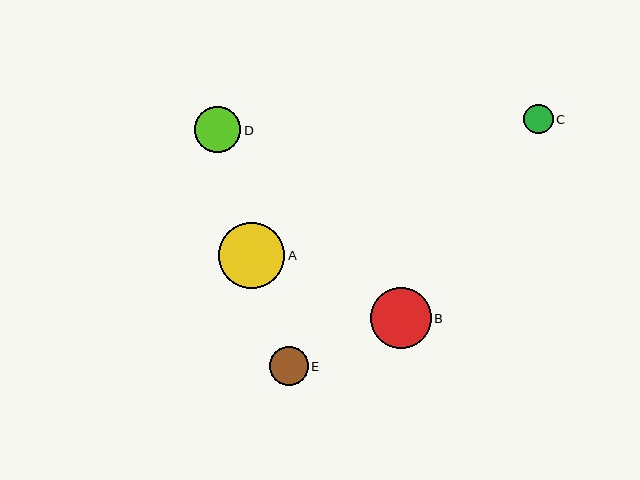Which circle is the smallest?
Circle C is the smallest with a size of approximately 30 pixels.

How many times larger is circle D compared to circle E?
Circle D is approximately 1.2 times the size of circle E.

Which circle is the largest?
Circle A is the largest with a size of approximately 66 pixels.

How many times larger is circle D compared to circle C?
Circle D is approximately 1.6 times the size of circle C.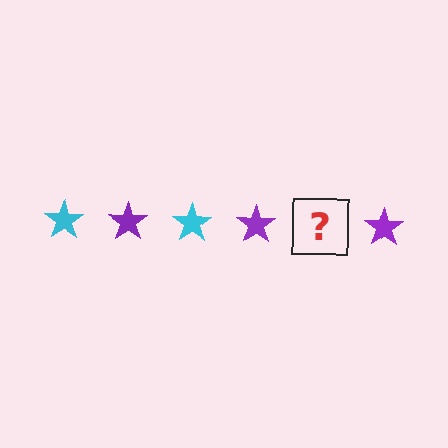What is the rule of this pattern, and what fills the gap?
The rule is that the pattern cycles through cyan, purple stars. The gap should be filled with a cyan star.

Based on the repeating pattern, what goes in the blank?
The blank should be a cyan star.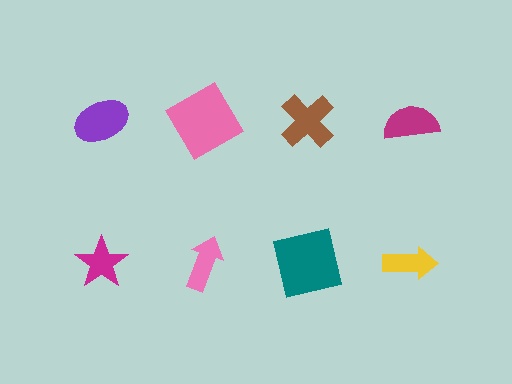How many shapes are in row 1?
4 shapes.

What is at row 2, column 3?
A teal square.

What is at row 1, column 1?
A purple ellipse.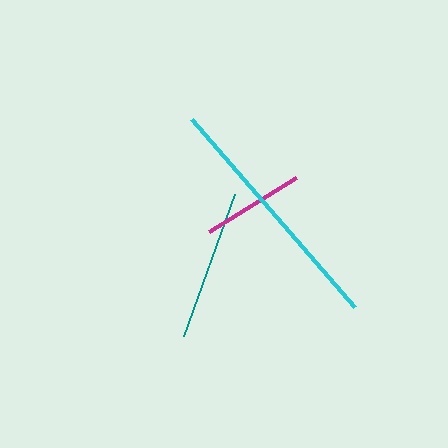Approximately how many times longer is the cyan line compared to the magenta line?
The cyan line is approximately 2.4 times the length of the magenta line.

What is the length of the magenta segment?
The magenta segment is approximately 102 pixels long.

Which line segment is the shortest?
The magenta line is the shortest at approximately 102 pixels.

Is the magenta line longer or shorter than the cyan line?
The cyan line is longer than the magenta line.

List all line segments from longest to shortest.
From longest to shortest: cyan, teal, magenta.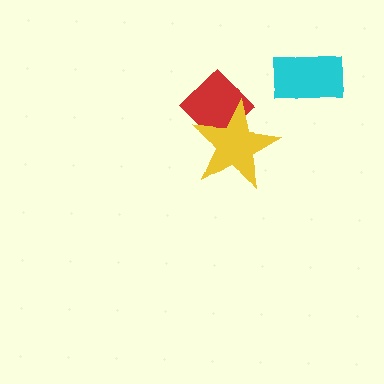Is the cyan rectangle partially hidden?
No, no other shape covers it.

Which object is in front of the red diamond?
The yellow star is in front of the red diamond.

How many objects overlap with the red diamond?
1 object overlaps with the red diamond.